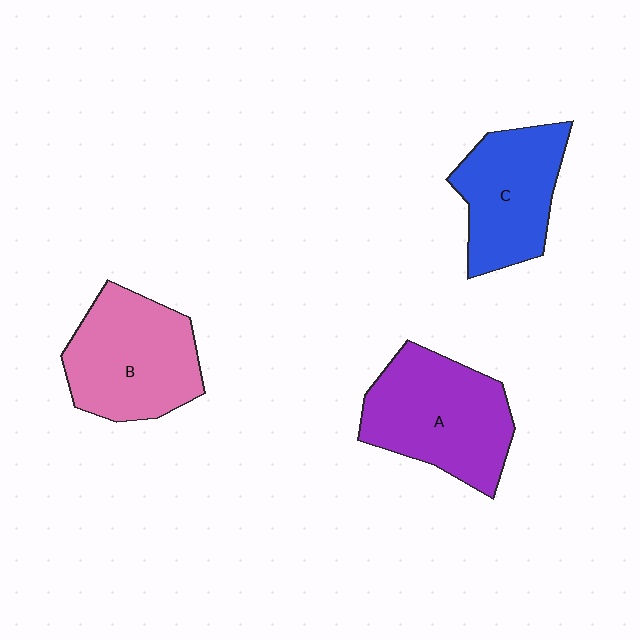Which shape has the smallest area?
Shape C (blue).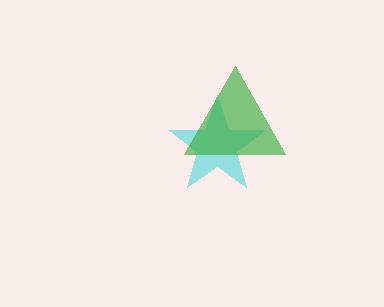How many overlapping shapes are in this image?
There are 2 overlapping shapes in the image.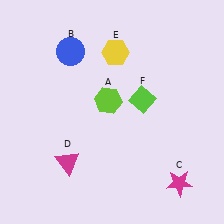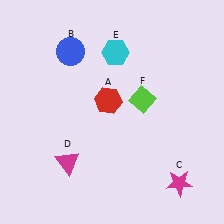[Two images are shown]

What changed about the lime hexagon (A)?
In Image 1, A is lime. In Image 2, it changed to red.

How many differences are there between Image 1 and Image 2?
There are 2 differences between the two images.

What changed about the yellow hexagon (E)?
In Image 1, E is yellow. In Image 2, it changed to cyan.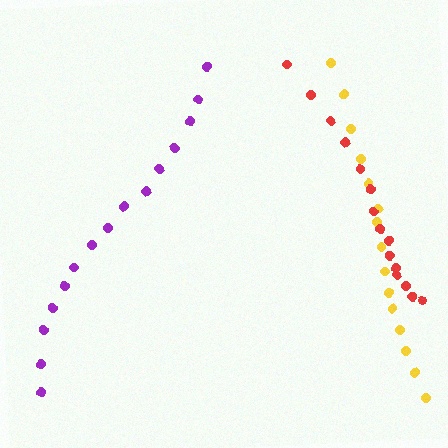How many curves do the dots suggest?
There are 3 distinct paths.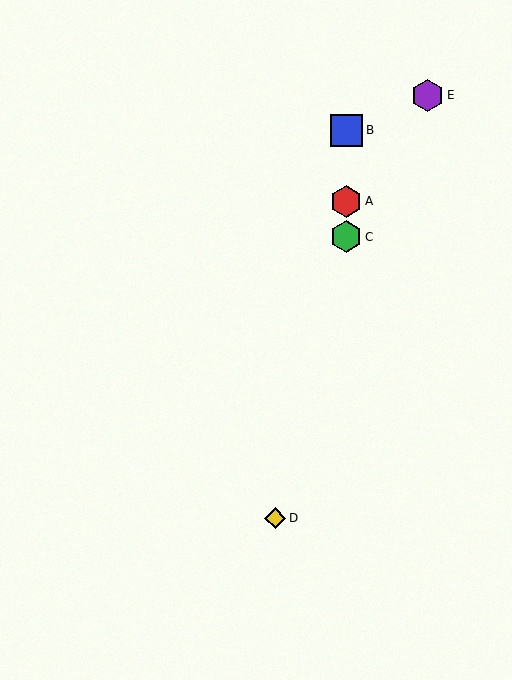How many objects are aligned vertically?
3 objects (A, B, C) are aligned vertically.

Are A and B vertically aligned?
Yes, both are at x≈346.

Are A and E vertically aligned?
No, A is at x≈346 and E is at x≈428.